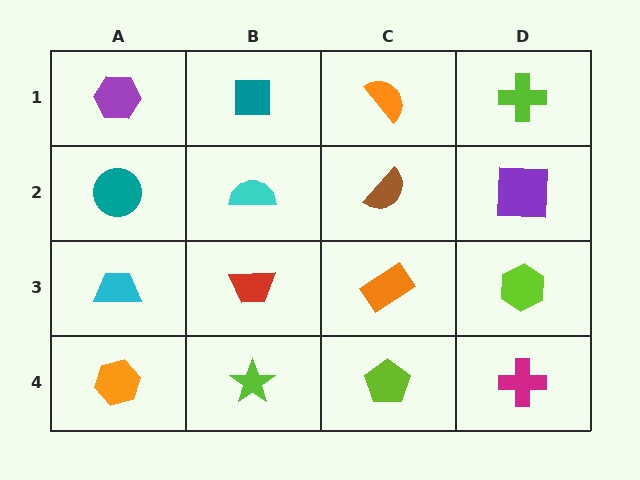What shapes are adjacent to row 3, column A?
A teal circle (row 2, column A), an orange hexagon (row 4, column A), a red trapezoid (row 3, column B).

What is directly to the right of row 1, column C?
A lime cross.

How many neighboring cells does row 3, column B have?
4.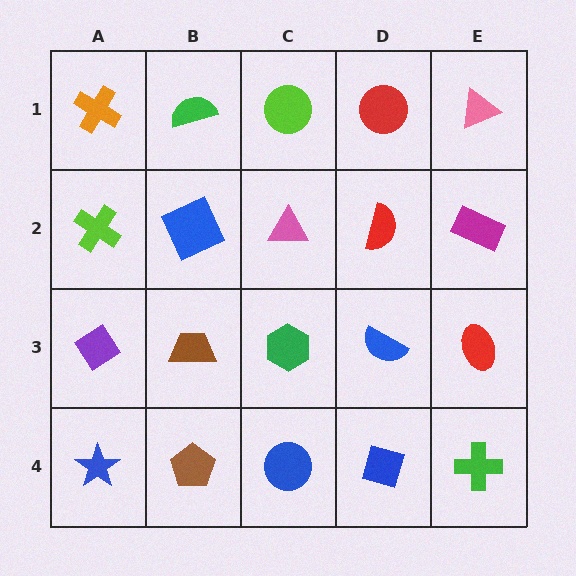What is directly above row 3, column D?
A red semicircle.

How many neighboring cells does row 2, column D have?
4.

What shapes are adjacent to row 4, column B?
A brown trapezoid (row 3, column B), a blue star (row 4, column A), a blue circle (row 4, column C).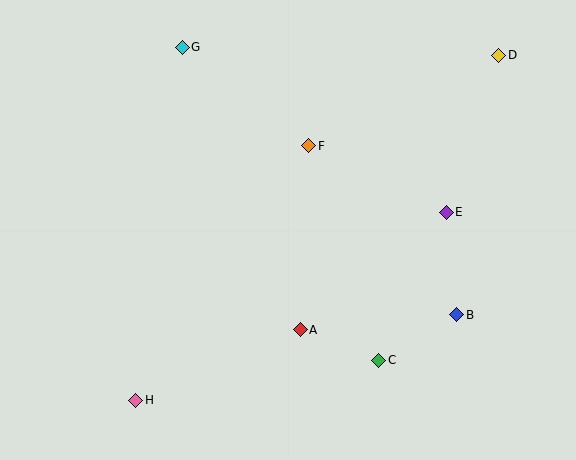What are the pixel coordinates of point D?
Point D is at (499, 55).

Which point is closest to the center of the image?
Point F at (309, 146) is closest to the center.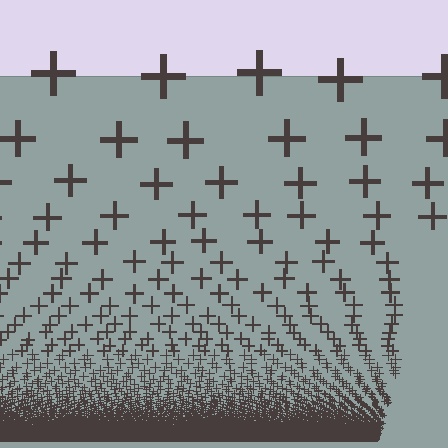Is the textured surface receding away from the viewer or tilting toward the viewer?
The surface appears to tilt toward the viewer. Texture elements get larger and sparser toward the top.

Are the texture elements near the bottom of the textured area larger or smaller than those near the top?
Smaller. The gradient is inverted — elements near the bottom are smaller and denser.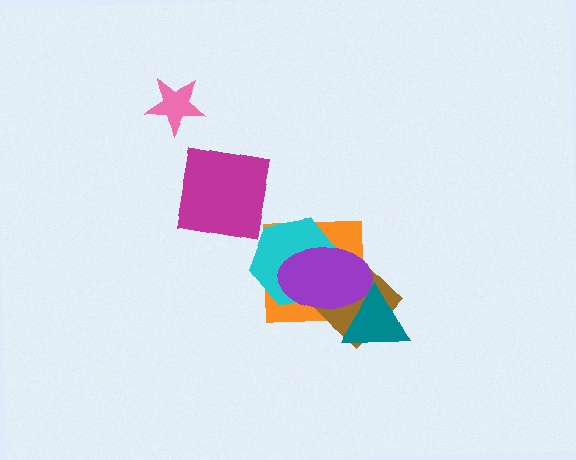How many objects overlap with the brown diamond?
4 objects overlap with the brown diamond.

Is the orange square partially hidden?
Yes, it is partially covered by another shape.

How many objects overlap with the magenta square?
0 objects overlap with the magenta square.